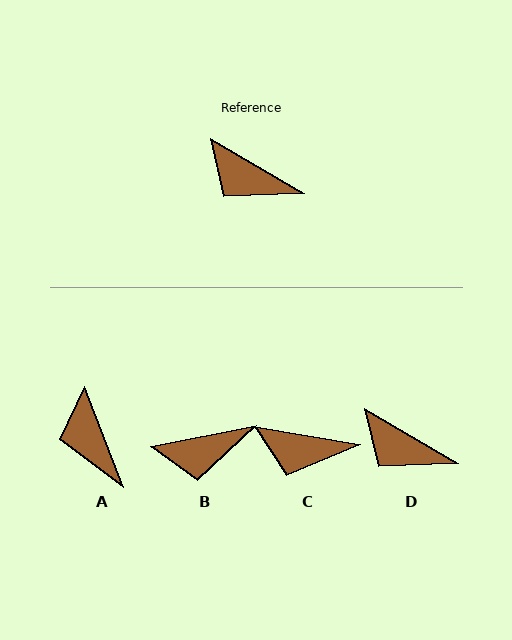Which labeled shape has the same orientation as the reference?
D.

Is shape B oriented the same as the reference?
No, it is off by about 41 degrees.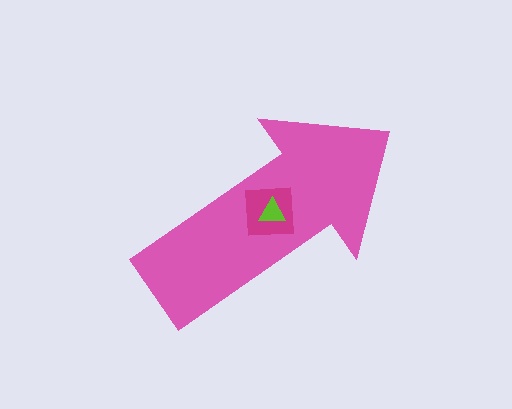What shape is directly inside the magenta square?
The lime triangle.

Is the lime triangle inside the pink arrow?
Yes.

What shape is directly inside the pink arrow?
The magenta square.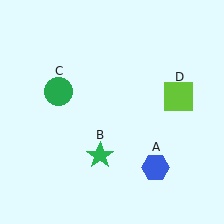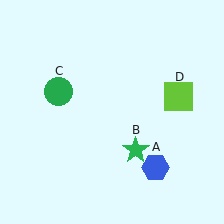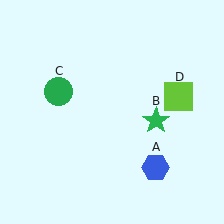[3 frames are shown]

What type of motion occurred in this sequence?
The green star (object B) rotated counterclockwise around the center of the scene.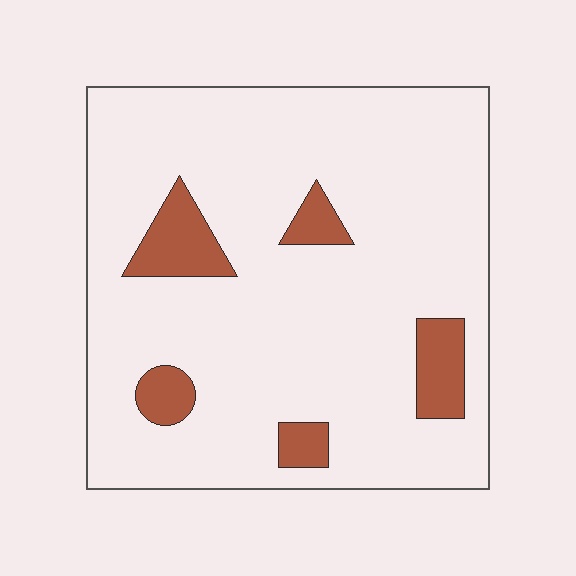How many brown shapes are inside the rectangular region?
5.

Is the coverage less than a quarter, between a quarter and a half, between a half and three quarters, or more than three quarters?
Less than a quarter.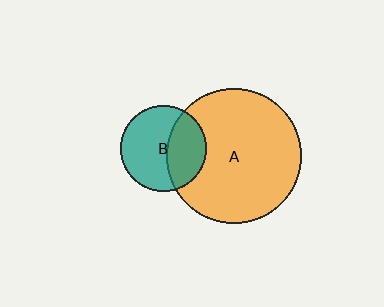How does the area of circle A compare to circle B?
Approximately 2.5 times.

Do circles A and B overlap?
Yes.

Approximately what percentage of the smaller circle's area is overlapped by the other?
Approximately 40%.